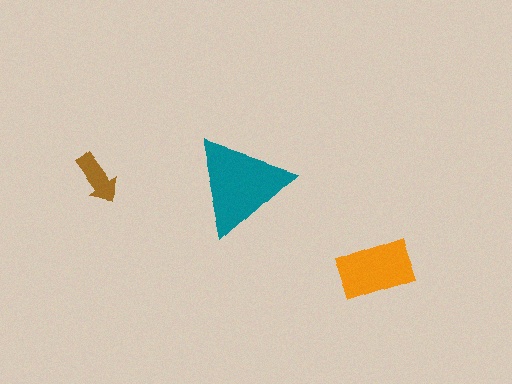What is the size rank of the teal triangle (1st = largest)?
1st.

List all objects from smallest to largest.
The brown arrow, the orange rectangle, the teal triangle.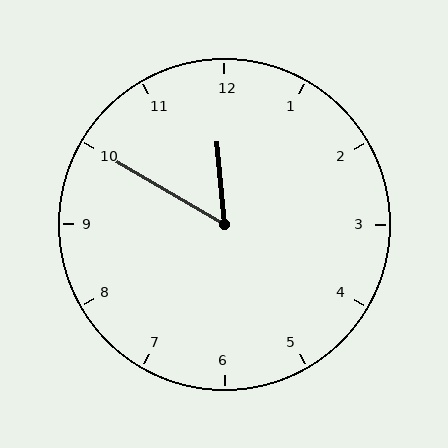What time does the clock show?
11:50.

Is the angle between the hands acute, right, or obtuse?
It is acute.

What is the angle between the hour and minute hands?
Approximately 55 degrees.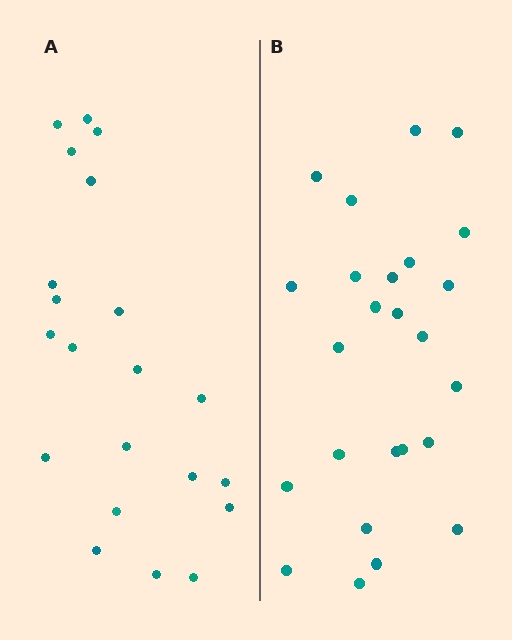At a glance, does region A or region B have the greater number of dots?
Region B (the right region) has more dots.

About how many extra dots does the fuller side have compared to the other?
Region B has about 4 more dots than region A.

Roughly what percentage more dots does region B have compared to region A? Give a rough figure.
About 20% more.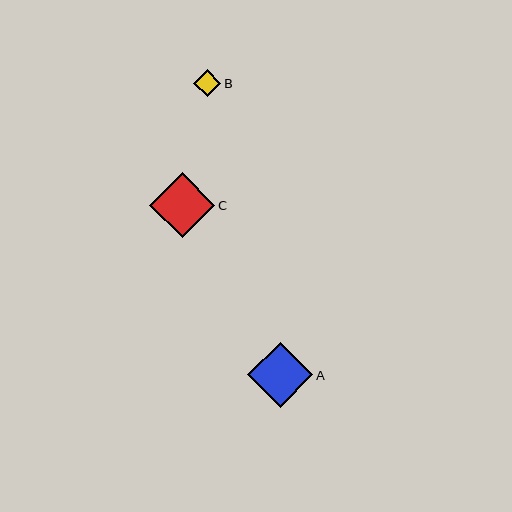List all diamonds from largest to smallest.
From largest to smallest: C, A, B.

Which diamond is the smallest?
Diamond B is the smallest with a size of approximately 27 pixels.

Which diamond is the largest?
Diamond C is the largest with a size of approximately 65 pixels.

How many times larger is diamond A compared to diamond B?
Diamond A is approximately 2.4 times the size of diamond B.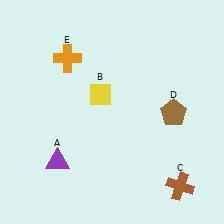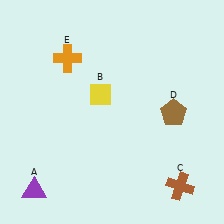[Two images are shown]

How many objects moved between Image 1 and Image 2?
1 object moved between the two images.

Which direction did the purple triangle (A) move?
The purple triangle (A) moved down.